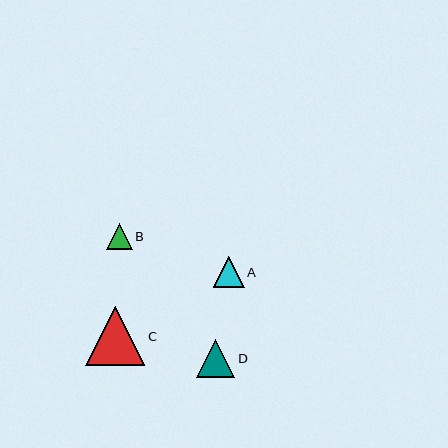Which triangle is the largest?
Triangle C is the largest with a size of approximately 59 pixels.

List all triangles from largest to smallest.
From largest to smallest: C, D, A, B.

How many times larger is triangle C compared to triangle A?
Triangle C is approximately 1.9 times the size of triangle A.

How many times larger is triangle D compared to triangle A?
Triangle D is approximately 1.2 times the size of triangle A.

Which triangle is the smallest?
Triangle B is the smallest with a size of approximately 25 pixels.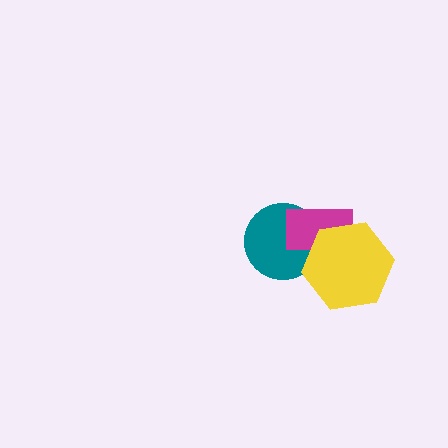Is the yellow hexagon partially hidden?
No, no other shape covers it.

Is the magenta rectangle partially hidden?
Yes, it is partially covered by another shape.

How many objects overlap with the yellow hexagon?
2 objects overlap with the yellow hexagon.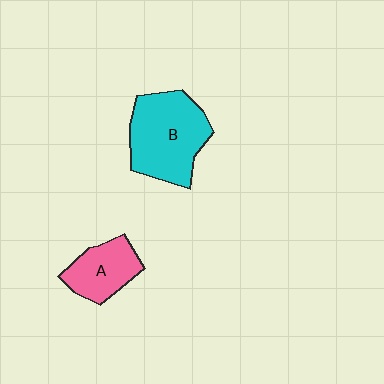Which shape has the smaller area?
Shape A (pink).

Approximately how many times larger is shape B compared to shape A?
Approximately 1.7 times.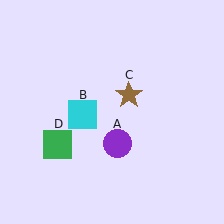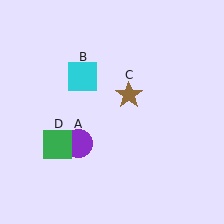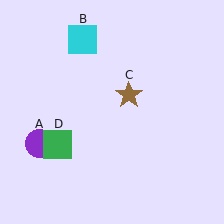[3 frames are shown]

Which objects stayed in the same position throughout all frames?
Brown star (object C) and green square (object D) remained stationary.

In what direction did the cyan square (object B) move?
The cyan square (object B) moved up.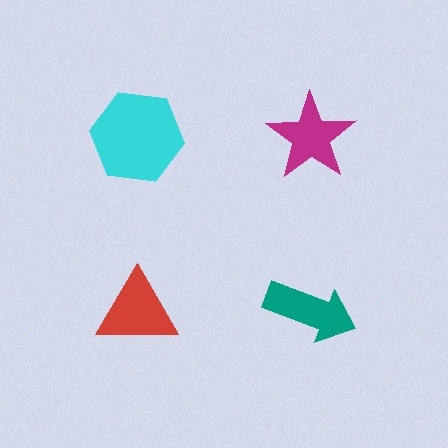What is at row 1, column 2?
A magenta star.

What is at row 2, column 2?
A teal arrow.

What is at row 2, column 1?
A red triangle.